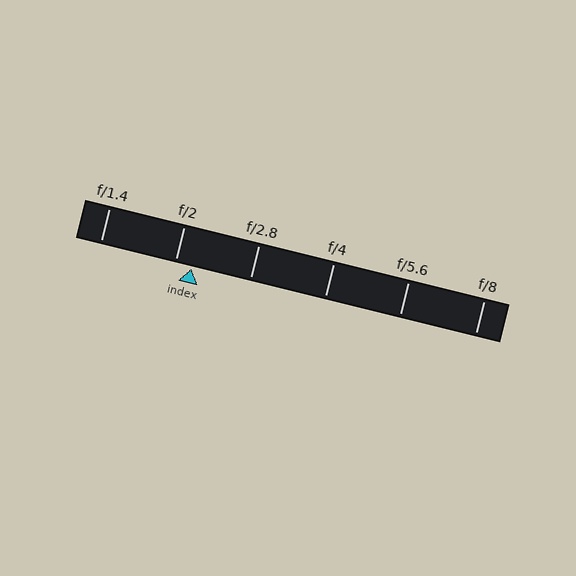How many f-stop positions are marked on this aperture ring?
There are 6 f-stop positions marked.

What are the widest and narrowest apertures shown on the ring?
The widest aperture shown is f/1.4 and the narrowest is f/8.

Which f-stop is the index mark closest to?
The index mark is closest to f/2.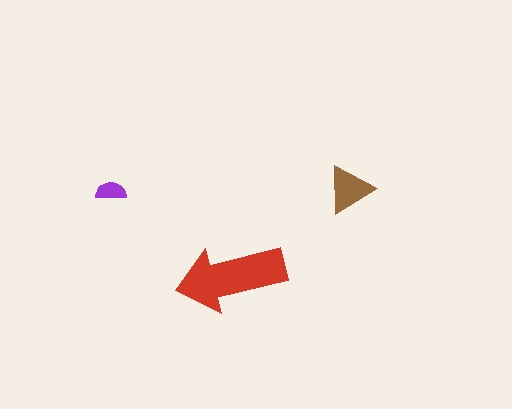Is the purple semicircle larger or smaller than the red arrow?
Smaller.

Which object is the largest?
The red arrow.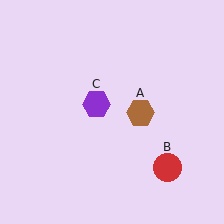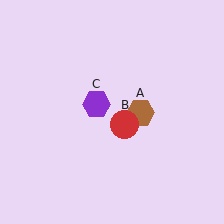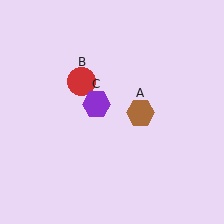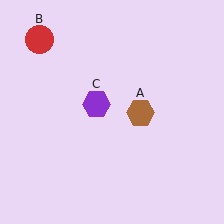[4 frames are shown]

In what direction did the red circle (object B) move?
The red circle (object B) moved up and to the left.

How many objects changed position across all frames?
1 object changed position: red circle (object B).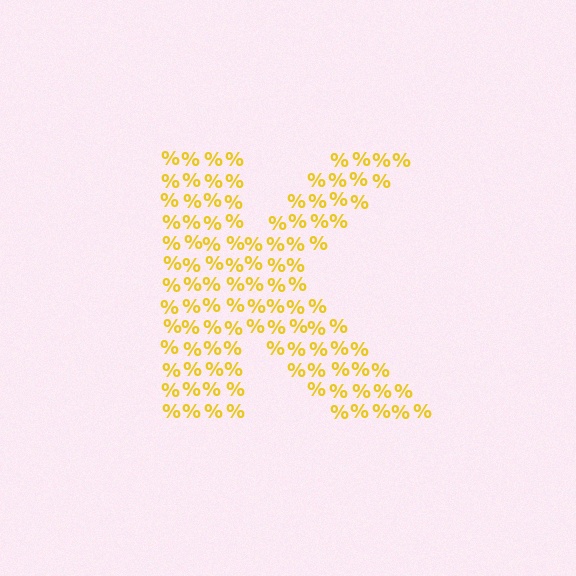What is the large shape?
The large shape is the letter K.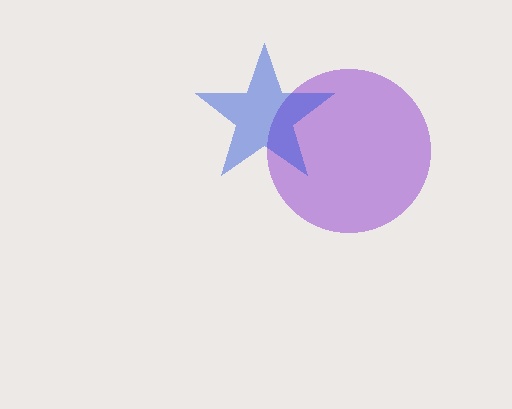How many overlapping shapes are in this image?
There are 2 overlapping shapes in the image.